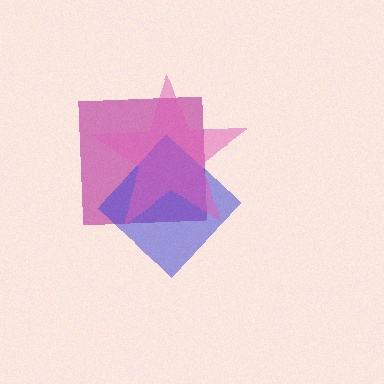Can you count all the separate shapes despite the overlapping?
Yes, there are 3 separate shapes.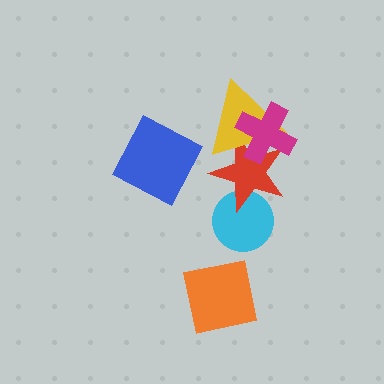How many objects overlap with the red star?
3 objects overlap with the red star.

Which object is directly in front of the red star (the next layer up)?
The yellow triangle is directly in front of the red star.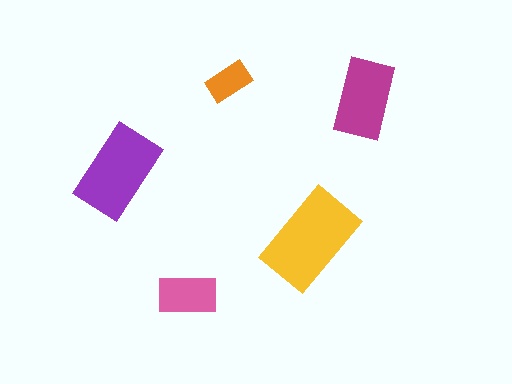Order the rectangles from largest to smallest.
the yellow one, the purple one, the magenta one, the pink one, the orange one.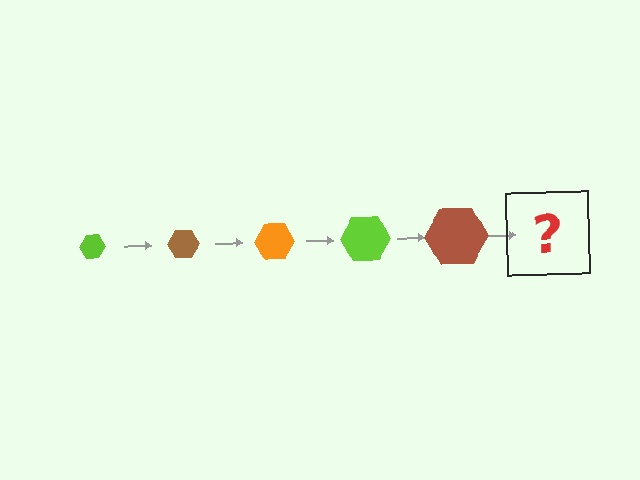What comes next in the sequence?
The next element should be an orange hexagon, larger than the previous one.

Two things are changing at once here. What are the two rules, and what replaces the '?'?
The two rules are that the hexagon grows larger each step and the color cycles through lime, brown, and orange. The '?' should be an orange hexagon, larger than the previous one.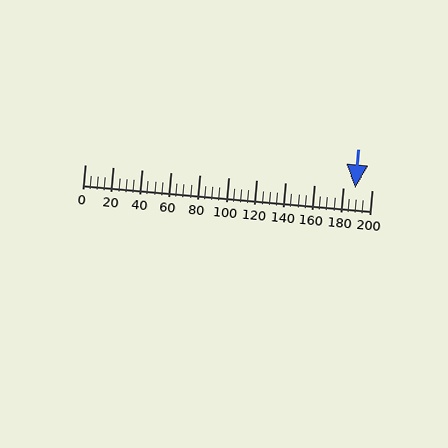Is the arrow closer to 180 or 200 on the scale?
The arrow is closer to 180.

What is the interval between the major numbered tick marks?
The major tick marks are spaced 20 units apart.